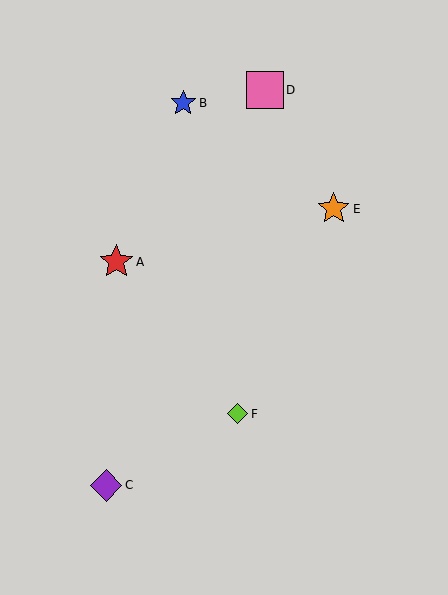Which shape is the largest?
The pink square (labeled D) is the largest.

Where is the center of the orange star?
The center of the orange star is at (334, 209).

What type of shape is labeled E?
Shape E is an orange star.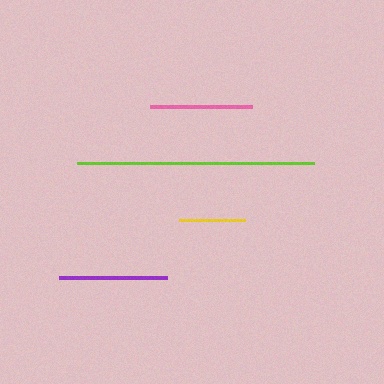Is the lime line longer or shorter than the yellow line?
The lime line is longer than the yellow line.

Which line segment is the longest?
The lime line is the longest at approximately 238 pixels.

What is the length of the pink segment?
The pink segment is approximately 102 pixels long.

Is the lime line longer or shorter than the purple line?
The lime line is longer than the purple line.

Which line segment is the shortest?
The yellow line is the shortest at approximately 66 pixels.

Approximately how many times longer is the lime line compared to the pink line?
The lime line is approximately 2.3 times the length of the pink line.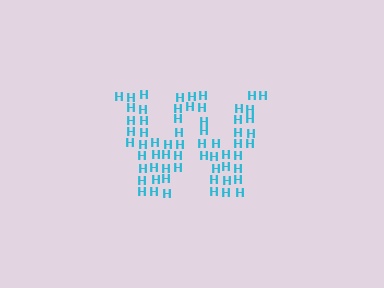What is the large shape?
The large shape is the letter W.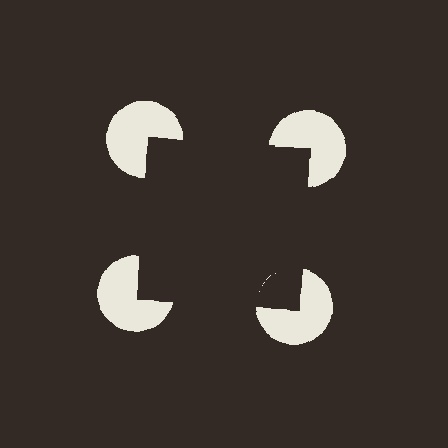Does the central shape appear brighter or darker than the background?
It typically appears slightly darker than the background, even though no actual brightness change is drawn.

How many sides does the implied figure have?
4 sides.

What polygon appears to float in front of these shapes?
An illusory square — its edges are inferred from the aligned wedge cuts in the pac-man discs, not physically drawn.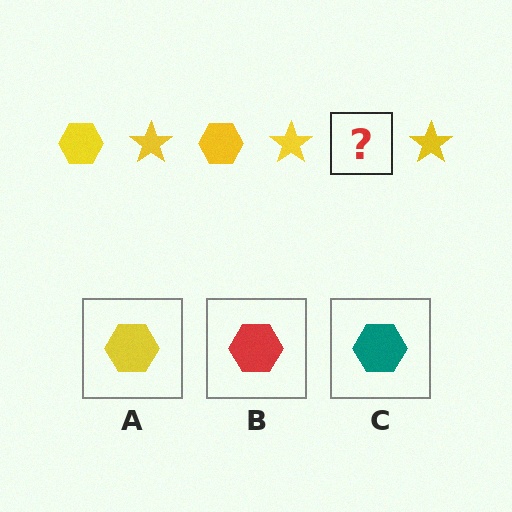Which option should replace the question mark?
Option A.